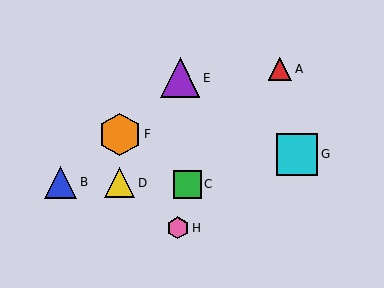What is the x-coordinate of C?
Object C is at x≈187.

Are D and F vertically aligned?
Yes, both are at x≈120.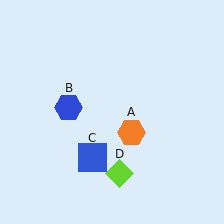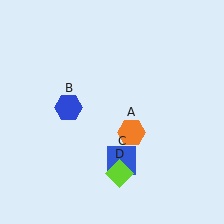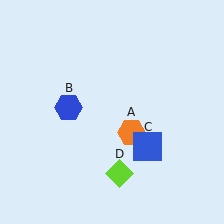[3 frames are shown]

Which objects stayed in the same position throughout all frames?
Orange hexagon (object A) and blue hexagon (object B) and lime diamond (object D) remained stationary.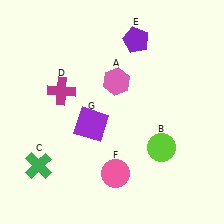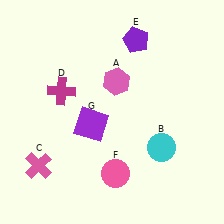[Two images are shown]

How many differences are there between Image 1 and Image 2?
There are 2 differences between the two images.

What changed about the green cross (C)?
In Image 1, C is green. In Image 2, it changed to pink.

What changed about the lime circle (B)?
In Image 1, B is lime. In Image 2, it changed to cyan.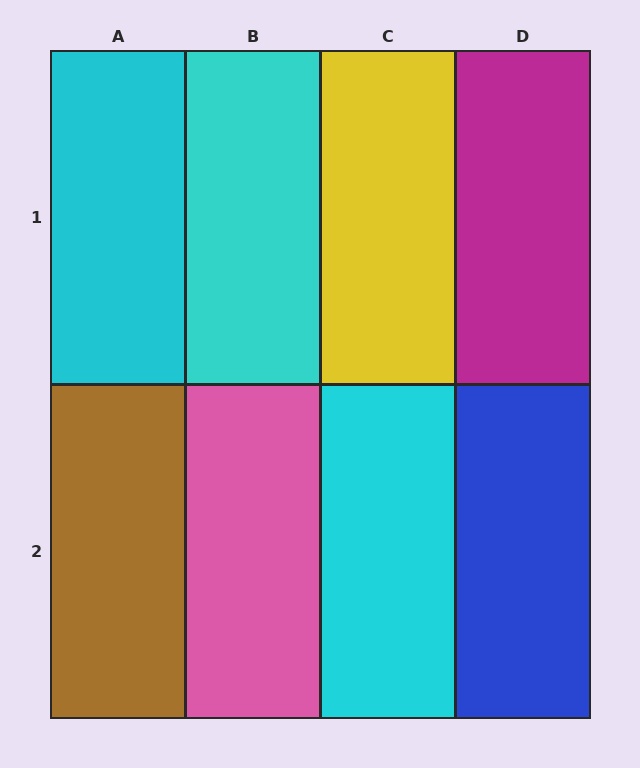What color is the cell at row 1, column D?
Magenta.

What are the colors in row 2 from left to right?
Brown, pink, cyan, blue.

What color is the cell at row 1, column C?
Yellow.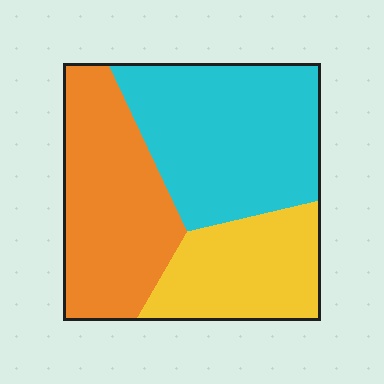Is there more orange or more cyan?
Cyan.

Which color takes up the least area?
Yellow, at roughly 25%.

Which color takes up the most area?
Cyan, at roughly 40%.